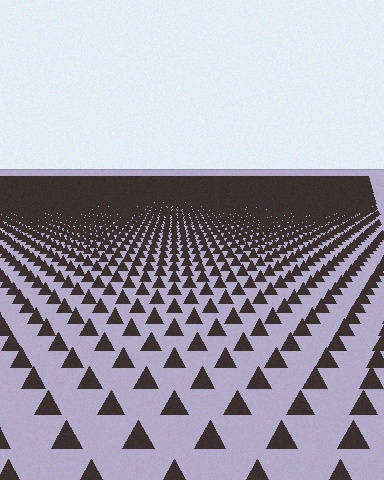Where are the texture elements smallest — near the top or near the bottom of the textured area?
Near the top.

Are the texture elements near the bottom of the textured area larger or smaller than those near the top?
Larger. Near the bottom, elements are closer to the viewer and appear at a bigger on-screen size.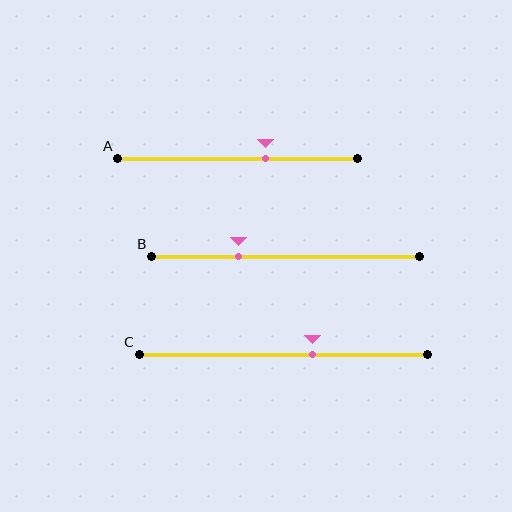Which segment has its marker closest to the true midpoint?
Segment C has its marker closest to the true midpoint.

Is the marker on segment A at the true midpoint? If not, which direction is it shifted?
No, the marker on segment A is shifted to the right by about 12% of the segment length.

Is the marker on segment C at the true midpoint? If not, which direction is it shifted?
No, the marker on segment C is shifted to the right by about 10% of the segment length.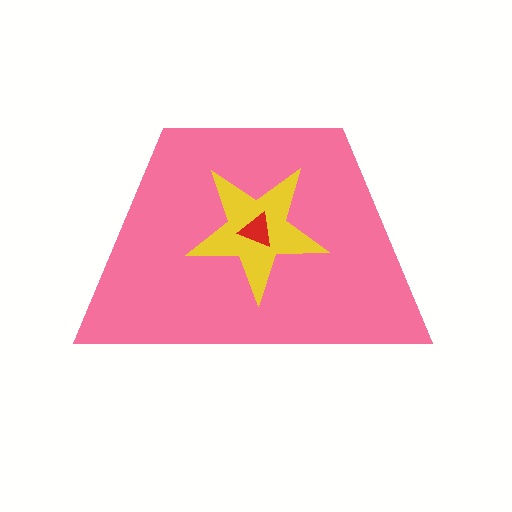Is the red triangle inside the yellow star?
Yes.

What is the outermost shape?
The pink trapezoid.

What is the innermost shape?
The red triangle.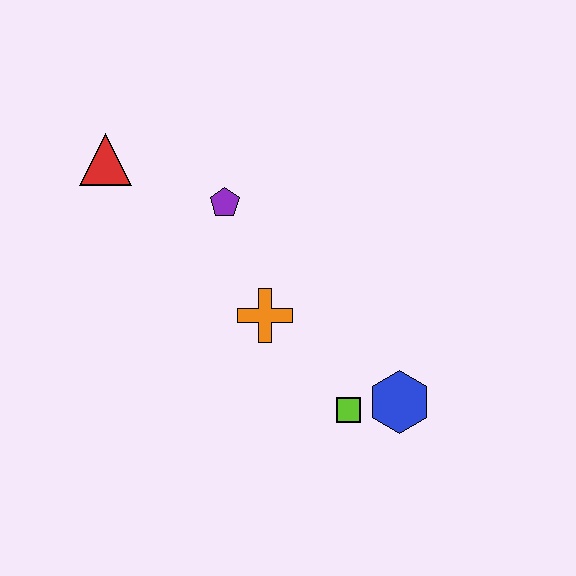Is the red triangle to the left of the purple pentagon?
Yes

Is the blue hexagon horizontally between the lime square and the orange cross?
No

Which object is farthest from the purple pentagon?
The blue hexagon is farthest from the purple pentagon.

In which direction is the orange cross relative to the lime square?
The orange cross is above the lime square.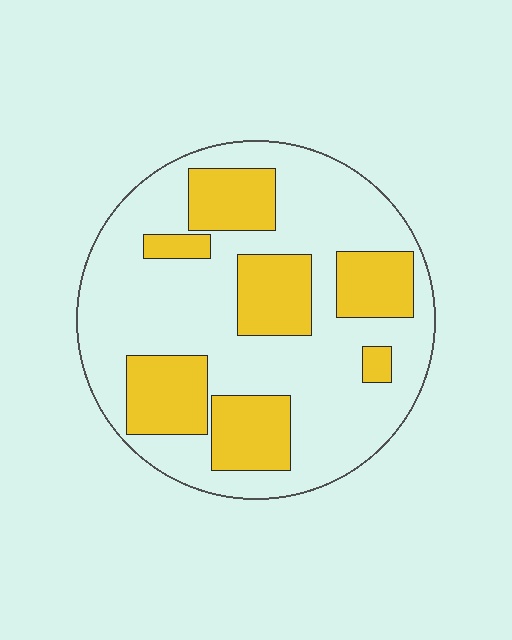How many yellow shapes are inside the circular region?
7.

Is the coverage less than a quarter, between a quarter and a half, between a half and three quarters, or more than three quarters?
Between a quarter and a half.